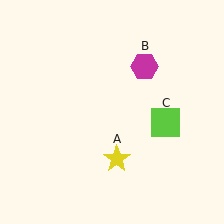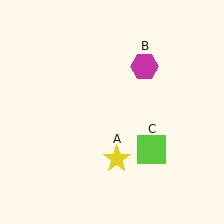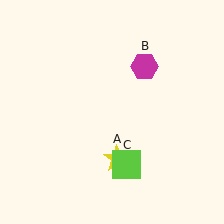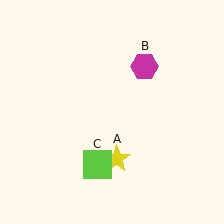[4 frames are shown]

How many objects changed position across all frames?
1 object changed position: lime square (object C).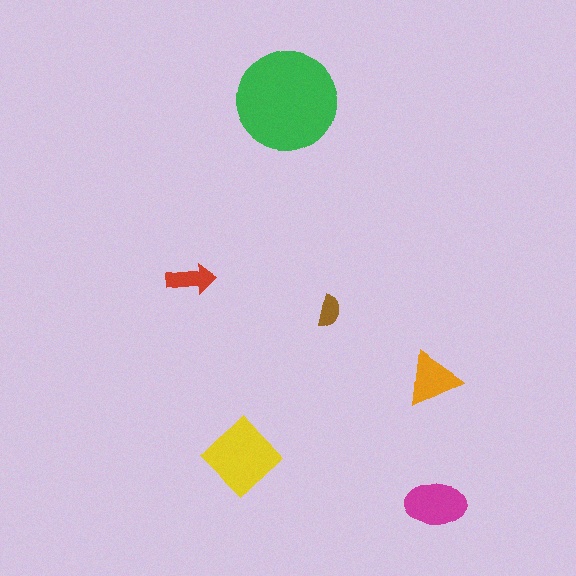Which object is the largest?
The green circle.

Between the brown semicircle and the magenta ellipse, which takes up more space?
The magenta ellipse.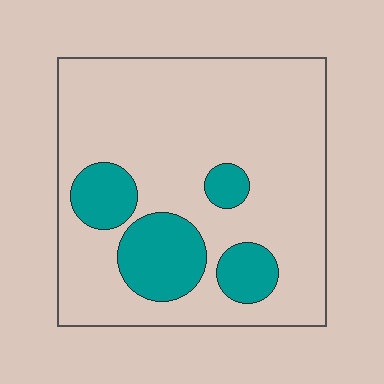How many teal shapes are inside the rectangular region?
4.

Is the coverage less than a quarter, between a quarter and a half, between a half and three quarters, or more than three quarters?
Less than a quarter.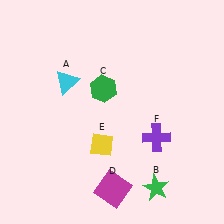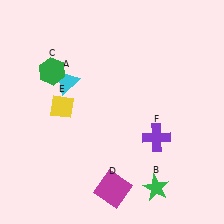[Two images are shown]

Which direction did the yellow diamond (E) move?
The yellow diamond (E) moved left.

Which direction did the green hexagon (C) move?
The green hexagon (C) moved left.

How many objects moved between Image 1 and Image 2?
2 objects moved between the two images.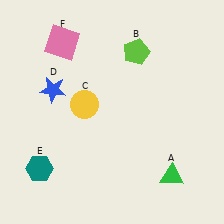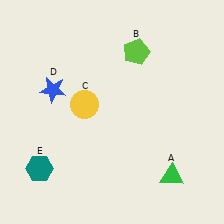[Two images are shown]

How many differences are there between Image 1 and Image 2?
There is 1 difference between the two images.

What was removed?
The pink square (F) was removed in Image 2.